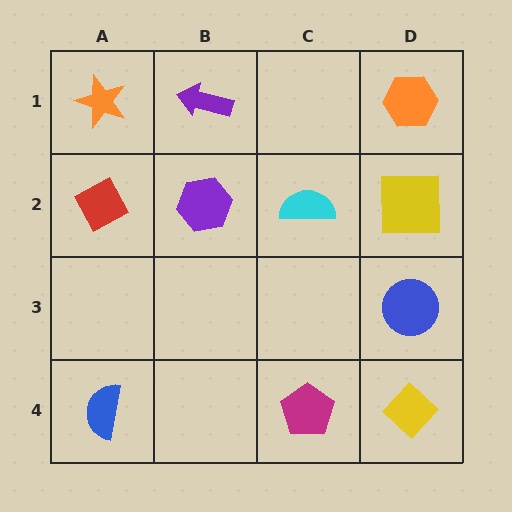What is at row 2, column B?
A purple hexagon.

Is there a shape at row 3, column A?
No, that cell is empty.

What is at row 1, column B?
A purple arrow.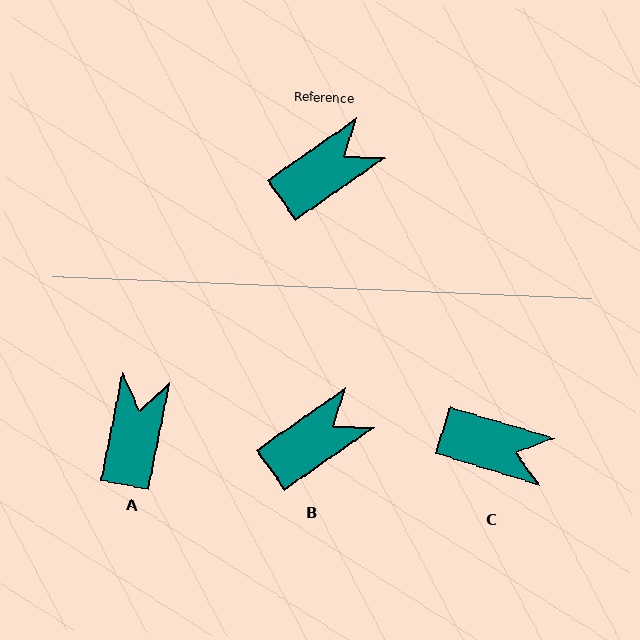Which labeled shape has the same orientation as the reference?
B.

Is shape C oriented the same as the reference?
No, it is off by about 52 degrees.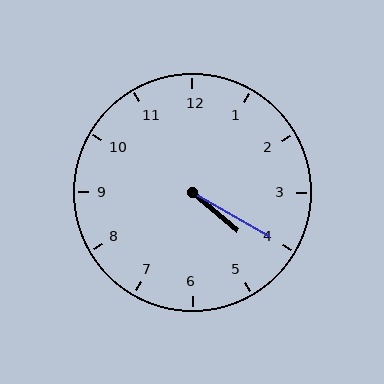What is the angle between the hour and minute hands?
Approximately 10 degrees.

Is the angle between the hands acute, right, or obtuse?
It is acute.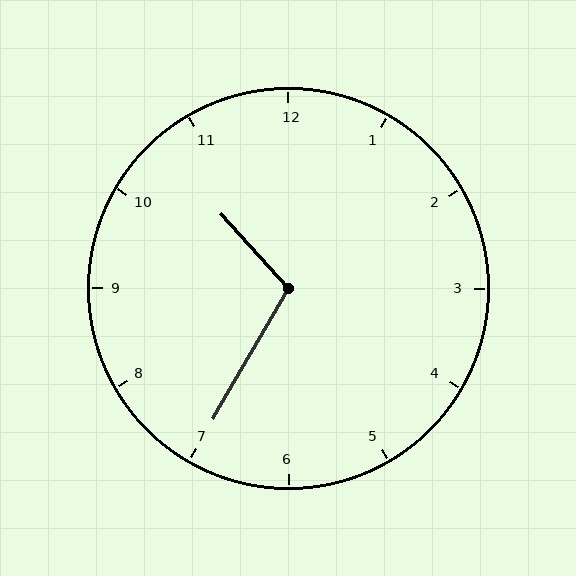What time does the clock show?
10:35.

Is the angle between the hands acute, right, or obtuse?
It is obtuse.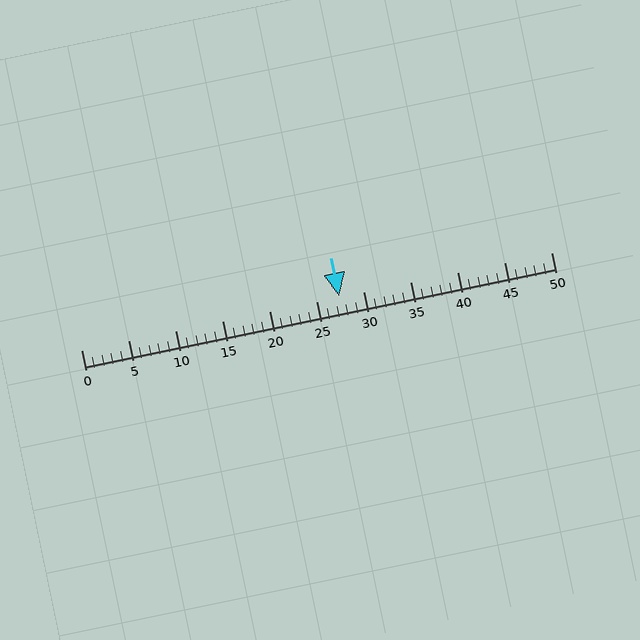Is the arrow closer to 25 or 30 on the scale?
The arrow is closer to 25.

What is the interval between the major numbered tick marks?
The major tick marks are spaced 5 units apart.